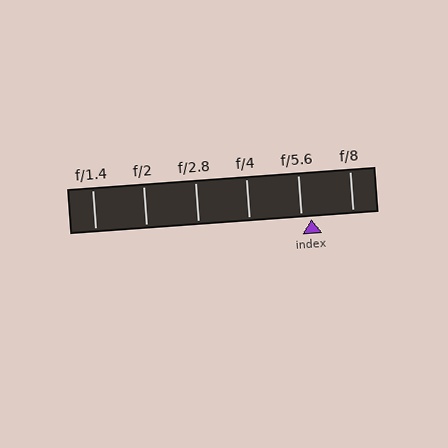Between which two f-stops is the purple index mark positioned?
The index mark is between f/5.6 and f/8.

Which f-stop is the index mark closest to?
The index mark is closest to f/5.6.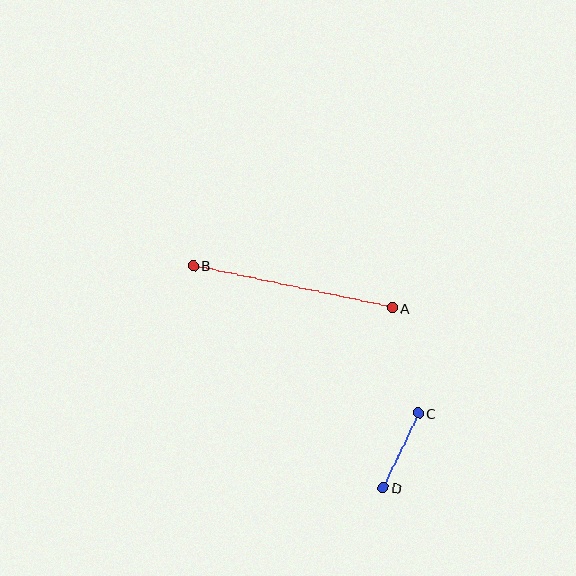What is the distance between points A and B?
The distance is approximately 204 pixels.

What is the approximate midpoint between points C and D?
The midpoint is at approximately (401, 450) pixels.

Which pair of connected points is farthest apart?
Points A and B are farthest apart.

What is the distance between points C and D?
The distance is approximately 82 pixels.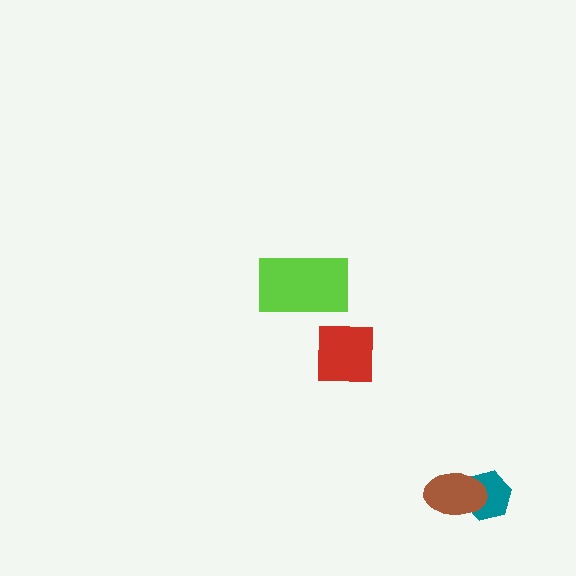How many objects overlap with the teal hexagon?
1 object overlaps with the teal hexagon.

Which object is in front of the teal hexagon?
The brown ellipse is in front of the teal hexagon.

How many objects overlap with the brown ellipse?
1 object overlaps with the brown ellipse.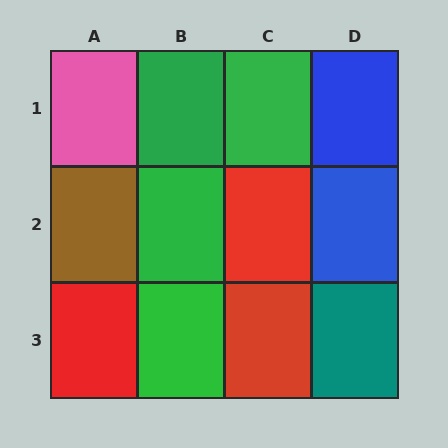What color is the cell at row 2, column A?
Brown.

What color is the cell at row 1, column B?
Green.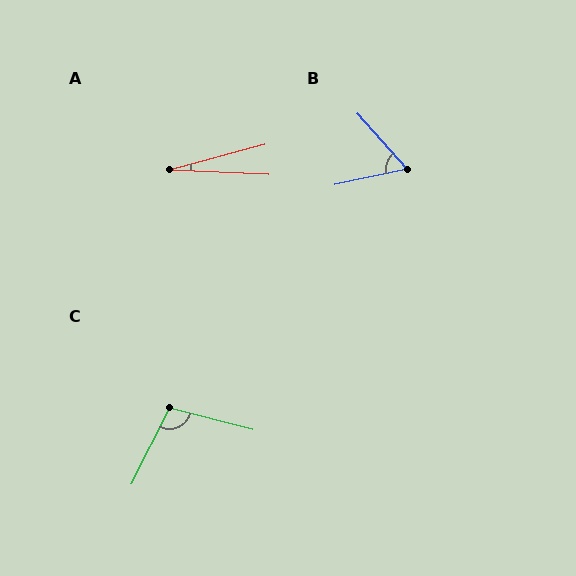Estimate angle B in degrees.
Approximately 60 degrees.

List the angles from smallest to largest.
A (18°), B (60°), C (102°).